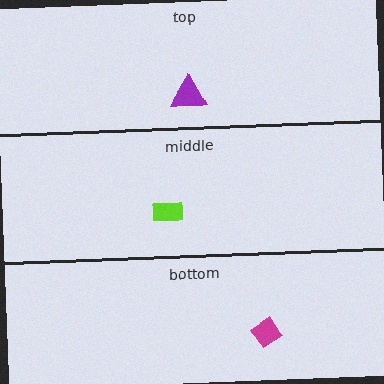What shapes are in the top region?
The purple triangle.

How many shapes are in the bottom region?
1.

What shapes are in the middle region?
The lime rectangle.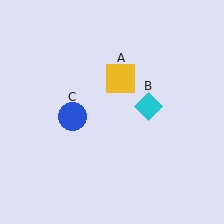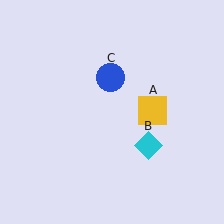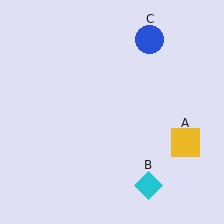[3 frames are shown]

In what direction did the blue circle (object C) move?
The blue circle (object C) moved up and to the right.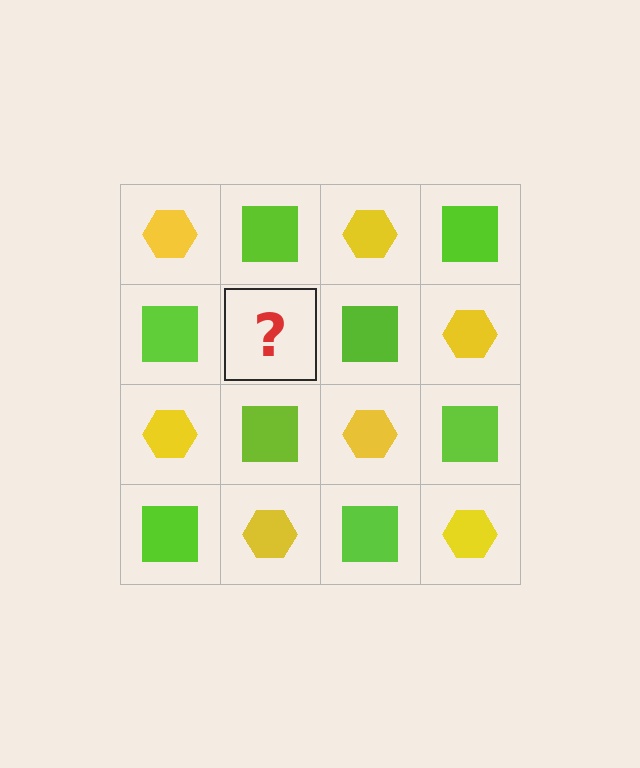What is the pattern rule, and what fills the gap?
The rule is that it alternates yellow hexagon and lime square in a checkerboard pattern. The gap should be filled with a yellow hexagon.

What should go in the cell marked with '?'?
The missing cell should contain a yellow hexagon.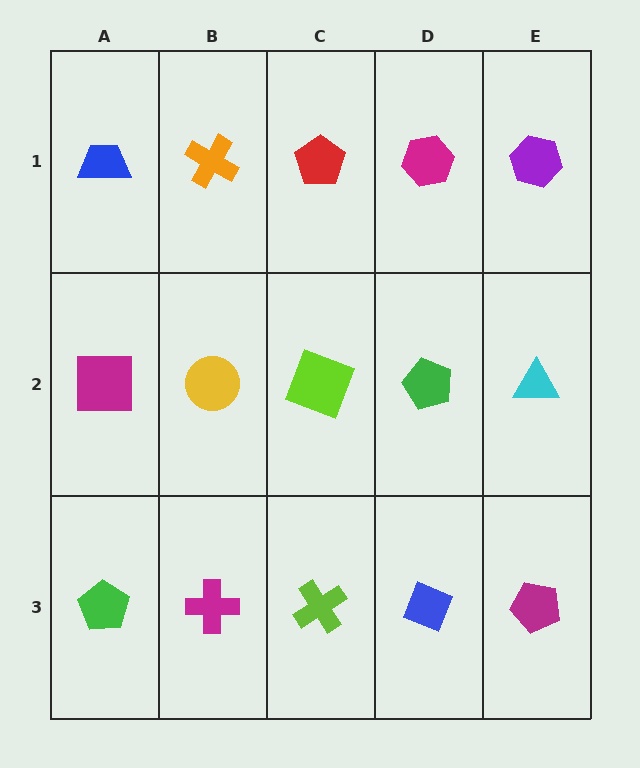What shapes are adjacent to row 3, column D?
A green pentagon (row 2, column D), a lime cross (row 3, column C), a magenta pentagon (row 3, column E).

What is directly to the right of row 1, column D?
A purple hexagon.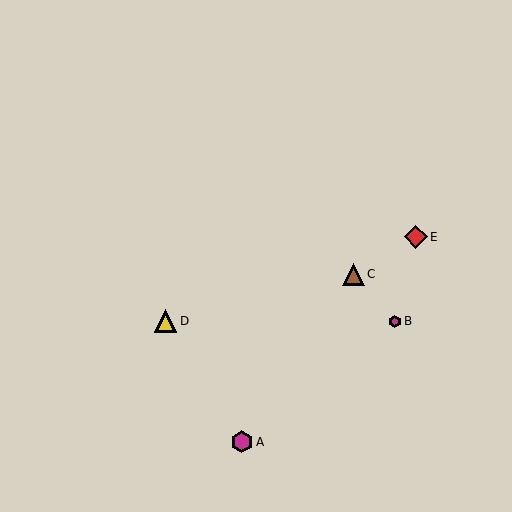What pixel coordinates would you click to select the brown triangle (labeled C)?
Click at (353, 274) to select the brown triangle C.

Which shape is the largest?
The yellow triangle (labeled D) is the largest.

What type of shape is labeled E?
Shape E is a red diamond.